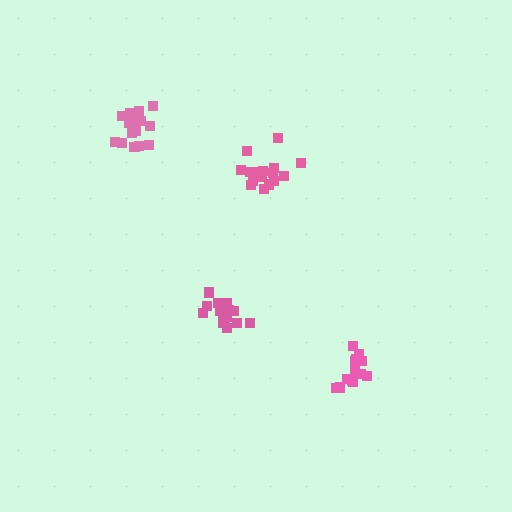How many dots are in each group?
Group 1: 16 dots, Group 2: 16 dots, Group 3: 13 dots, Group 4: 16 dots (61 total).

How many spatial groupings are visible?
There are 4 spatial groupings.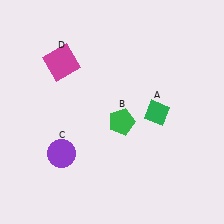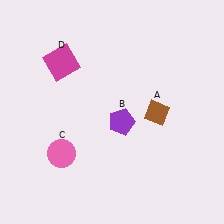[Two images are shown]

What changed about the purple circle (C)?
In Image 1, C is purple. In Image 2, it changed to pink.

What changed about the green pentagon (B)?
In Image 1, B is green. In Image 2, it changed to purple.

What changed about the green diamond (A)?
In Image 1, A is green. In Image 2, it changed to brown.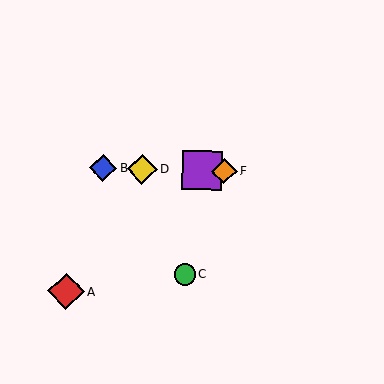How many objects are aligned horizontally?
4 objects (B, D, E, F) are aligned horizontally.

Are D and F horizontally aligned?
Yes, both are at y≈169.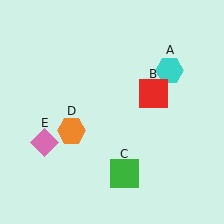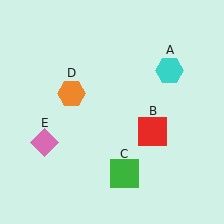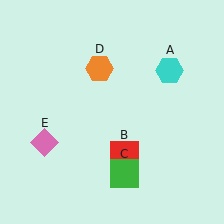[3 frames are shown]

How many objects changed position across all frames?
2 objects changed position: red square (object B), orange hexagon (object D).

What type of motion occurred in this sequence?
The red square (object B), orange hexagon (object D) rotated clockwise around the center of the scene.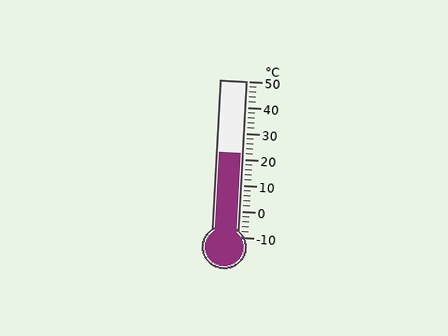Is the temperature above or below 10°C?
The temperature is above 10°C.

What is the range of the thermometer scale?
The thermometer scale ranges from -10°C to 50°C.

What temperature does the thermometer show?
The thermometer shows approximately 22°C.